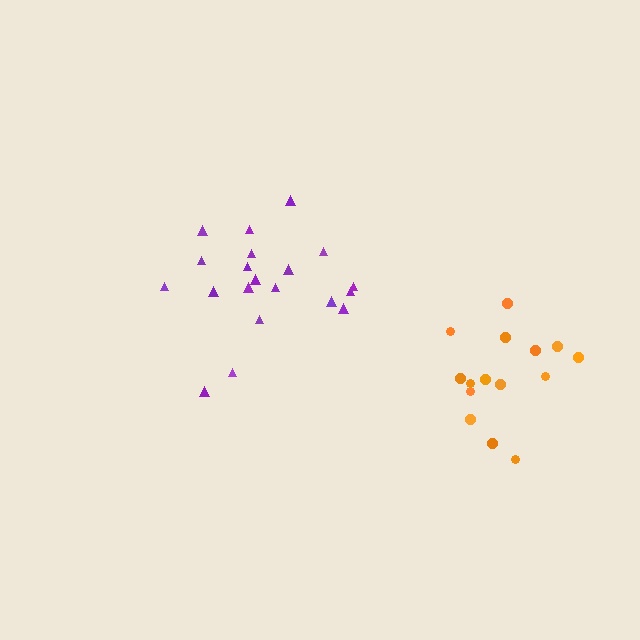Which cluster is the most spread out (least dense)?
Purple.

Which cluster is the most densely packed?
Orange.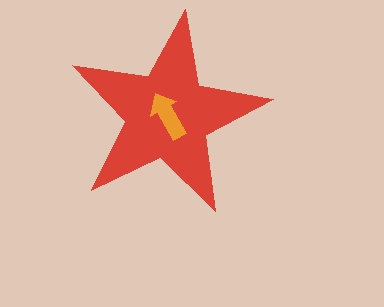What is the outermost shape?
The red star.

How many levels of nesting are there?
2.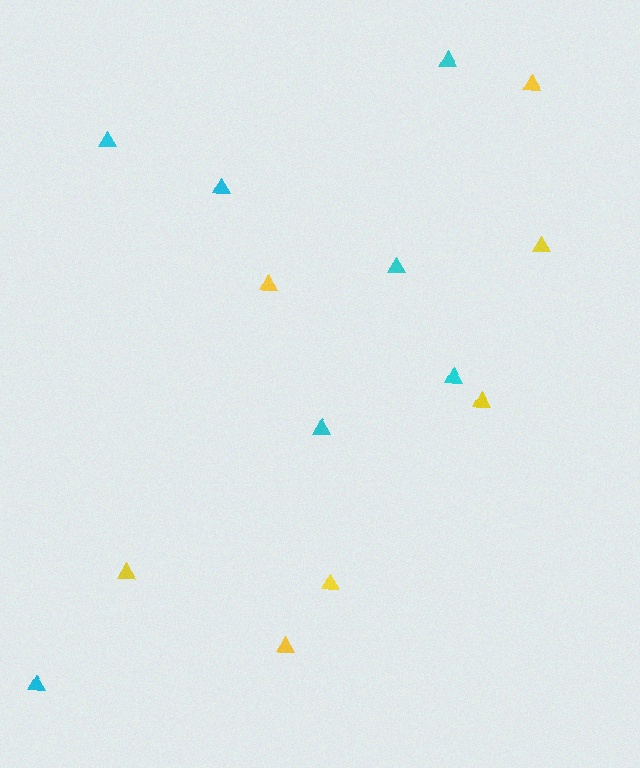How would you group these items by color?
There are 2 groups: one group of yellow triangles (7) and one group of cyan triangles (7).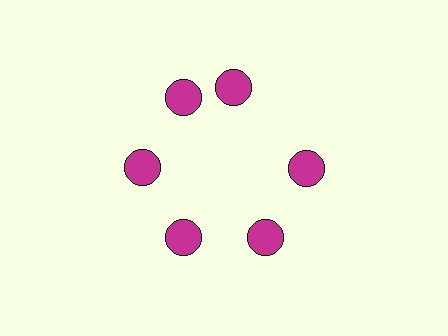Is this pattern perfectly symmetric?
No. The 6 magenta circles are arranged in a ring, but one element near the 1 o'clock position is rotated out of alignment along the ring, breaking the 6-fold rotational symmetry.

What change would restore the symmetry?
The symmetry would be restored by rotating it back into even spacing with its neighbors so that all 6 circles sit at equal angles and equal distance from the center.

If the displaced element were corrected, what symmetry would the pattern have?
It would have 6-fold rotational symmetry — the pattern would map onto itself every 60 degrees.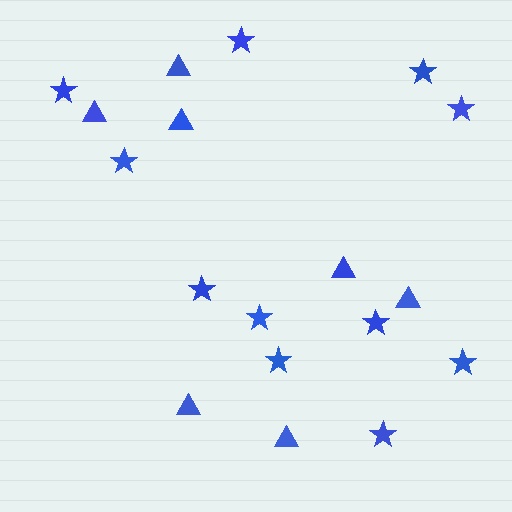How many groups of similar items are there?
There are 2 groups: one group of triangles (7) and one group of stars (11).